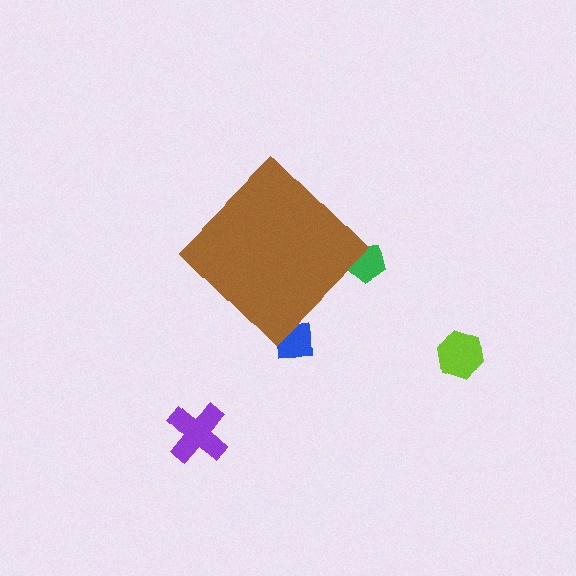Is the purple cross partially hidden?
No, the purple cross is fully visible.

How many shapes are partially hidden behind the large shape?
2 shapes are partially hidden.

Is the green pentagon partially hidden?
Yes, the green pentagon is partially hidden behind the brown diamond.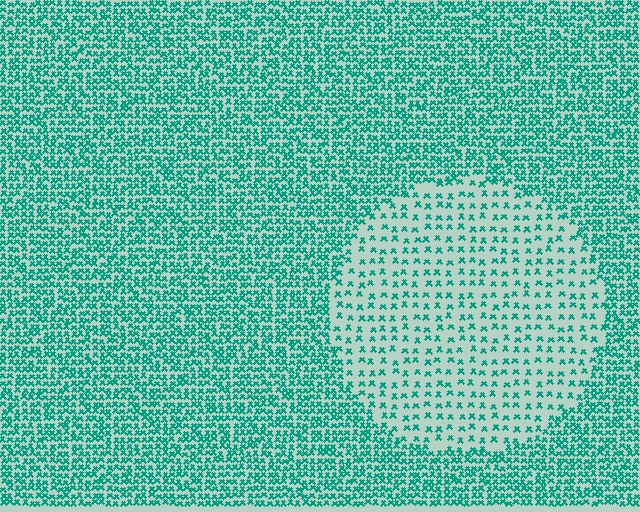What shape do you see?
I see a circle.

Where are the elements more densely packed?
The elements are more densely packed outside the circle boundary.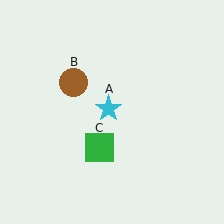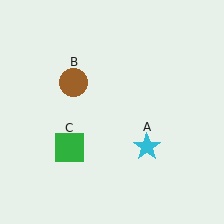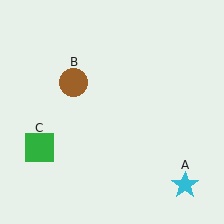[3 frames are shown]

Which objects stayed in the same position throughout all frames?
Brown circle (object B) remained stationary.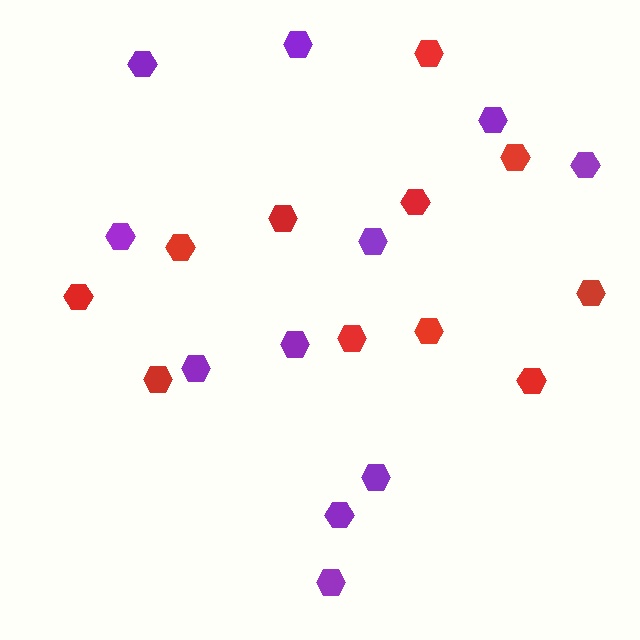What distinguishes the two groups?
There are 2 groups: one group of purple hexagons (11) and one group of red hexagons (11).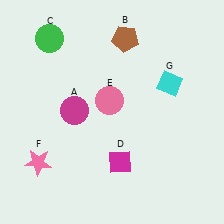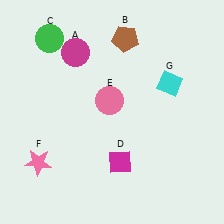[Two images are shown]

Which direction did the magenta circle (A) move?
The magenta circle (A) moved up.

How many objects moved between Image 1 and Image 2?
1 object moved between the two images.